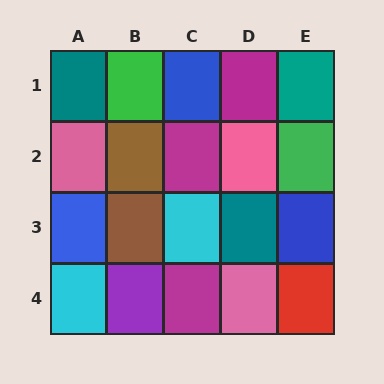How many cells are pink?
3 cells are pink.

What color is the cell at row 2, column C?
Magenta.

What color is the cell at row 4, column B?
Purple.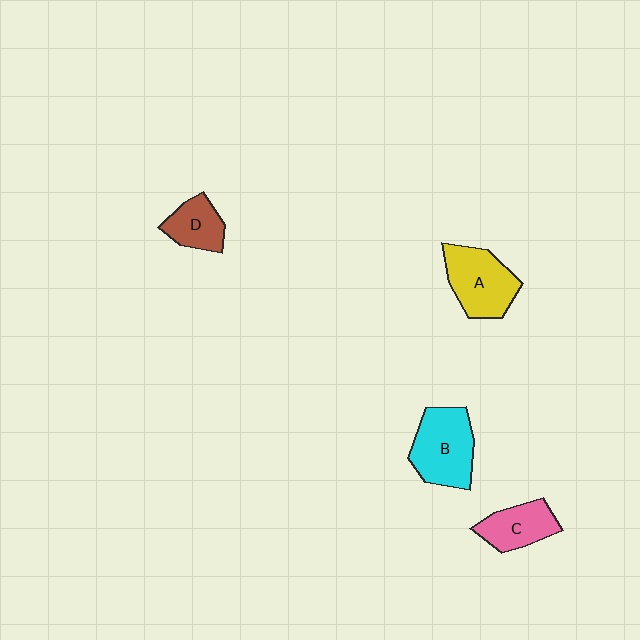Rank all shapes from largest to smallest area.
From largest to smallest: B (cyan), A (yellow), C (pink), D (brown).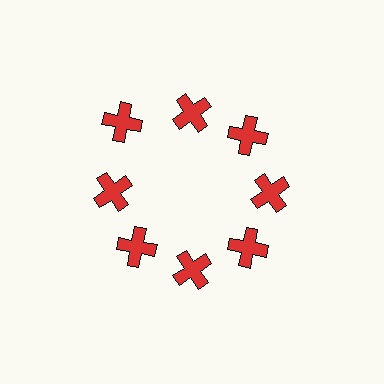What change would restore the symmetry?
The symmetry would be restored by moving it inward, back onto the ring so that all 8 crosses sit at equal angles and equal distance from the center.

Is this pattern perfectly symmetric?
No. The 8 red crosses are arranged in a ring, but one element near the 10 o'clock position is pushed outward from the center, breaking the 8-fold rotational symmetry.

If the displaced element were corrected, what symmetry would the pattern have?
It would have 8-fold rotational symmetry — the pattern would map onto itself every 45 degrees.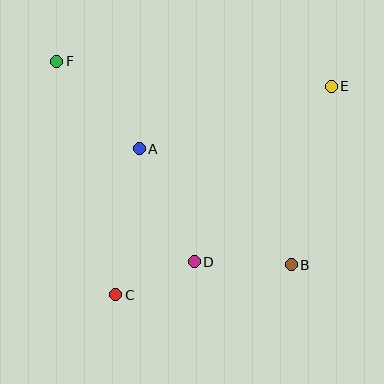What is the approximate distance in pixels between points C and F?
The distance between C and F is approximately 241 pixels.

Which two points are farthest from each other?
Points B and F are farthest from each other.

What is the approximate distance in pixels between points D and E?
The distance between D and E is approximately 222 pixels.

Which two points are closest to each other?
Points C and D are closest to each other.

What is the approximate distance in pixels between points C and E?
The distance between C and E is approximately 300 pixels.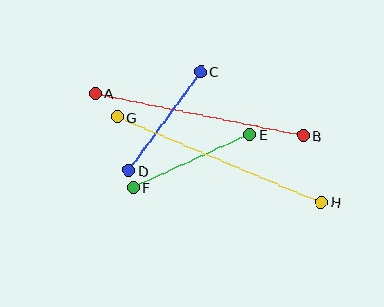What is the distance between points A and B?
The distance is approximately 212 pixels.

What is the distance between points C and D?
The distance is approximately 122 pixels.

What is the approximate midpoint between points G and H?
The midpoint is at approximately (219, 159) pixels.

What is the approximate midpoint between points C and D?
The midpoint is at approximately (165, 121) pixels.